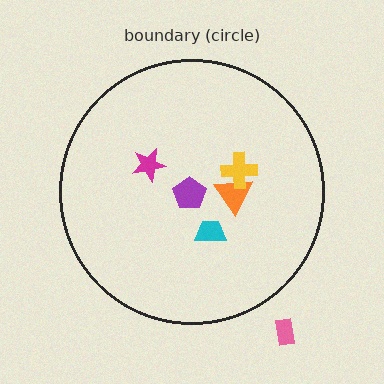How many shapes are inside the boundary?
5 inside, 1 outside.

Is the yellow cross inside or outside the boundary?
Inside.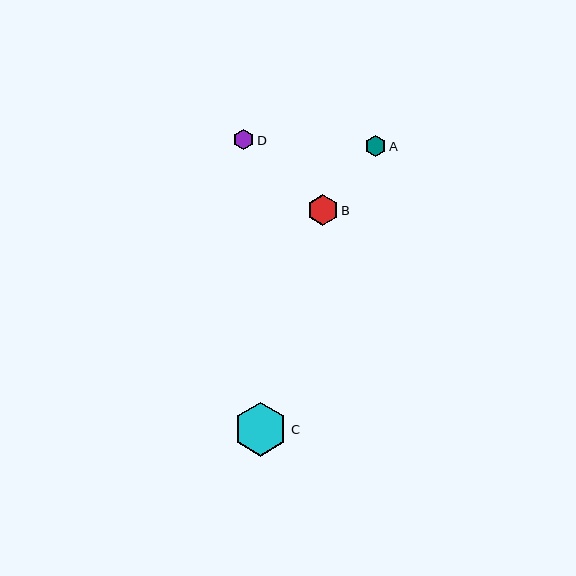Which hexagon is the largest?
Hexagon C is the largest with a size of approximately 54 pixels.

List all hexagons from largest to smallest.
From largest to smallest: C, B, A, D.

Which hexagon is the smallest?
Hexagon D is the smallest with a size of approximately 20 pixels.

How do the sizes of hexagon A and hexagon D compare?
Hexagon A and hexagon D are approximately the same size.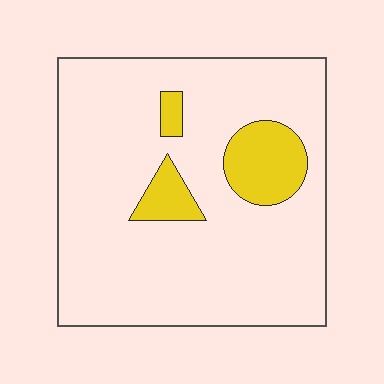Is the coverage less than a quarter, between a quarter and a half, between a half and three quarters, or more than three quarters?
Less than a quarter.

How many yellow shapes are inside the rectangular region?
3.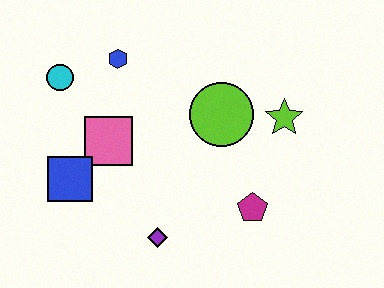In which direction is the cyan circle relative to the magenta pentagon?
The cyan circle is to the left of the magenta pentagon.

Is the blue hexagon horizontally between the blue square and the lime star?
Yes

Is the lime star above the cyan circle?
No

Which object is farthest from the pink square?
The lime star is farthest from the pink square.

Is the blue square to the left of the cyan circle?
No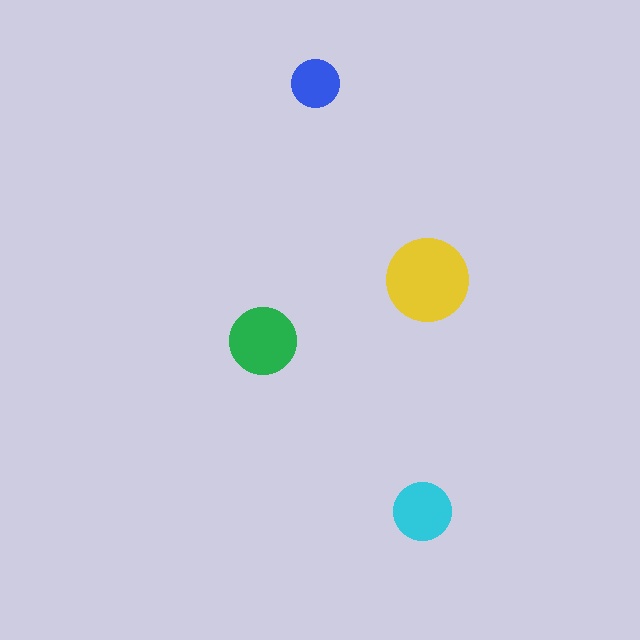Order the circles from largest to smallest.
the yellow one, the green one, the cyan one, the blue one.